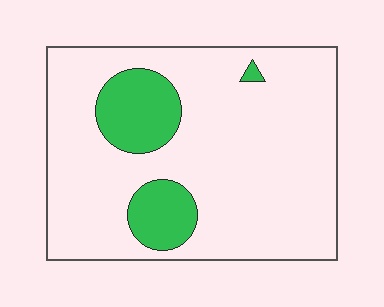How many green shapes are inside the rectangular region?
3.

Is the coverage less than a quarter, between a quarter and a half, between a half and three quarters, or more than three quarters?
Less than a quarter.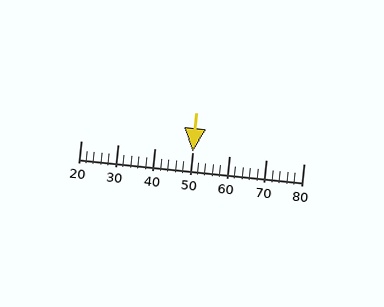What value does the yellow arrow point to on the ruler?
The yellow arrow points to approximately 50.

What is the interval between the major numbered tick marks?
The major tick marks are spaced 10 units apart.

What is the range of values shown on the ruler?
The ruler shows values from 20 to 80.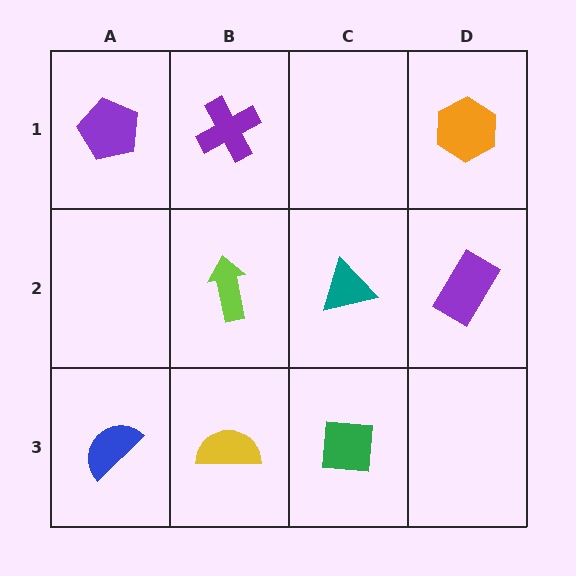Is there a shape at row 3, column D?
No, that cell is empty.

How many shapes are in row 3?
3 shapes.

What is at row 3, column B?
A yellow semicircle.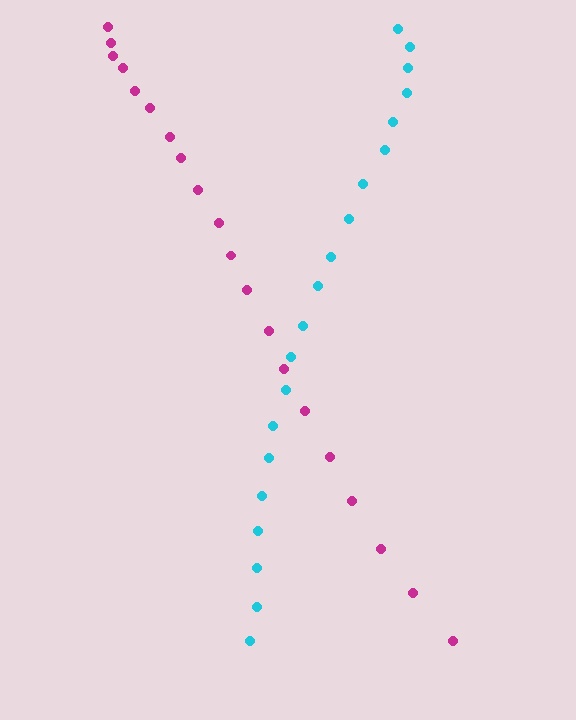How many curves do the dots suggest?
There are 2 distinct paths.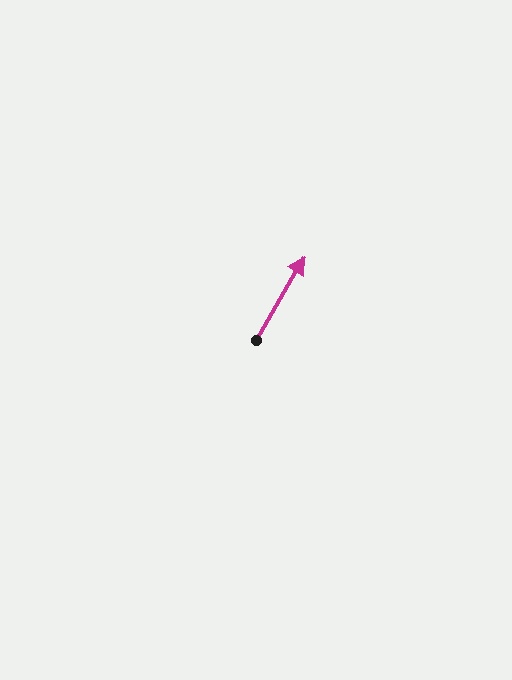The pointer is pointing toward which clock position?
Roughly 1 o'clock.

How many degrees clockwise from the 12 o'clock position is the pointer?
Approximately 30 degrees.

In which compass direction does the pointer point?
Northeast.